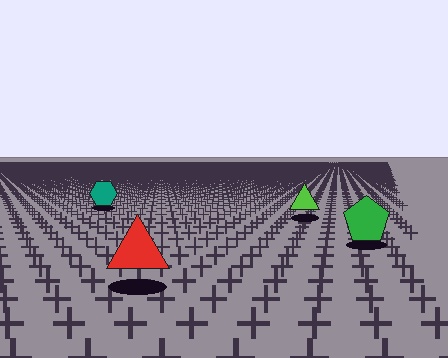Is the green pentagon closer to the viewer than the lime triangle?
Yes. The green pentagon is closer — you can tell from the texture gradient: the ground texture is coarser near it.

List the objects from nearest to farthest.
From nearest to farthest: the red triangle, the green pentagon, the lime triangle, the teal hexagon.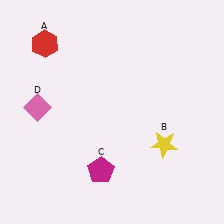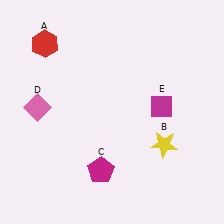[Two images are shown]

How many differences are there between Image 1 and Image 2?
There is 1 difference between the two images.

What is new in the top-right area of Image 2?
A magenta diamond (E) was added in the top-right area of Image 2.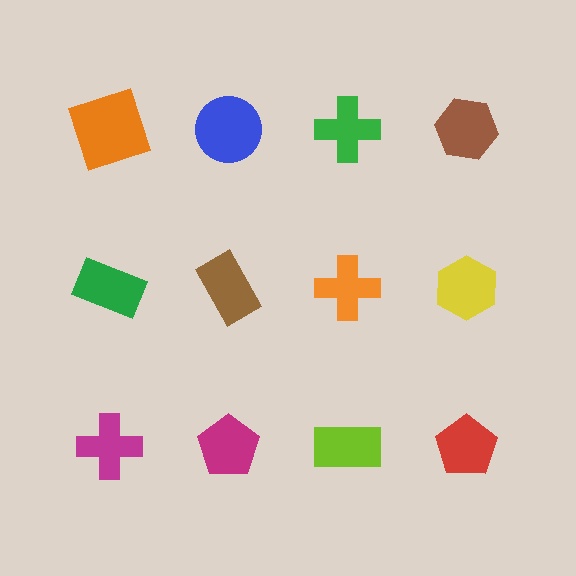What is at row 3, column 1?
A magenta cross.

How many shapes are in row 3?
4 shapes.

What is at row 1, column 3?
A green cross.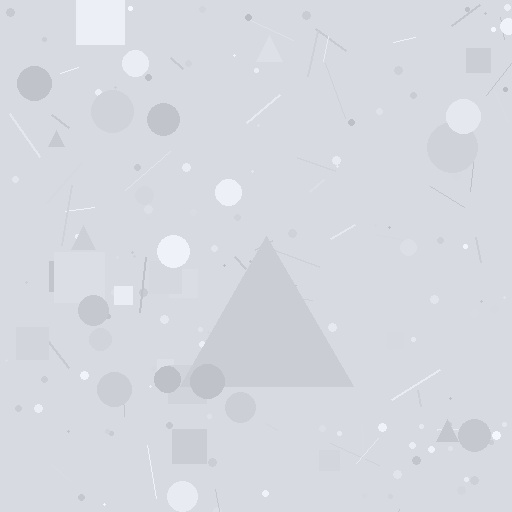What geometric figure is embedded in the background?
A triangle is embedded in the background.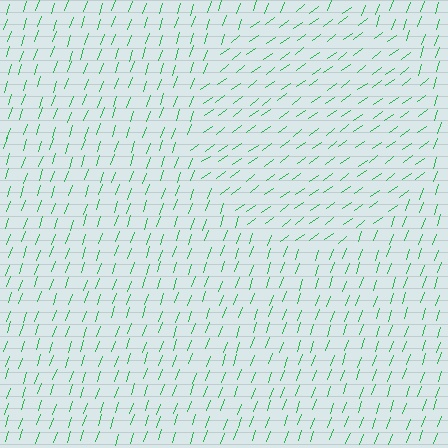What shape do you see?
I see a circle.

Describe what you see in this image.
The image is filled with small green line segments. A circle region in the image has lines oriented differently from the surrounding lines, creating a visible texture boundary.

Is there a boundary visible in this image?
Yes, there is a texture boundary formed by a change in line orientation.